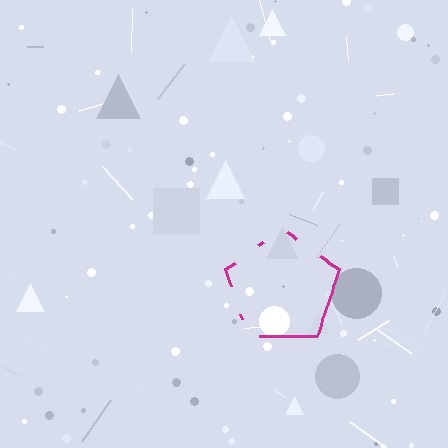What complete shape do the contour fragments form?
The contour fragments form a pentagon.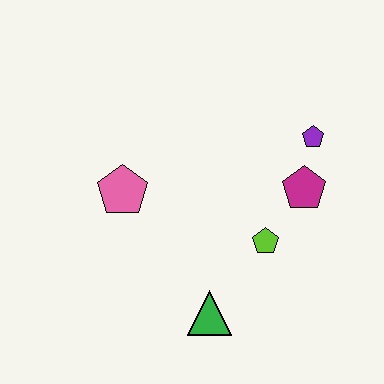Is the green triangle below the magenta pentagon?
Yes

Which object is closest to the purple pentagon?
The magenta pentagon is closest to the purple pentagon.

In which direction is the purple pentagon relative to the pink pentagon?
The purple pentagon is to the right of the pink pentagon.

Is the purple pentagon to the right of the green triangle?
Yes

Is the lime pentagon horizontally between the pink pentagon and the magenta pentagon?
Yes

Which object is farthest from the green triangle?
The purple pentagon is farthest from the green triangle.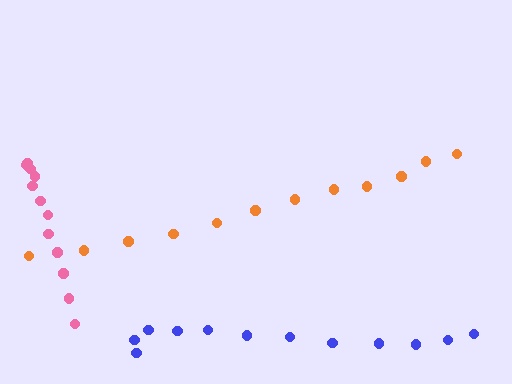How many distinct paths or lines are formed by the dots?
There are 3 distinct paths.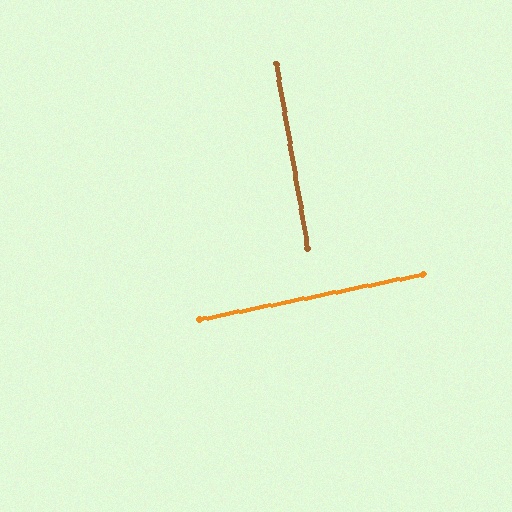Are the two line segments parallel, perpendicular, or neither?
Perpendicular — they meet at approximately 88°.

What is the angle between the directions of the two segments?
Approximately 88 degrees.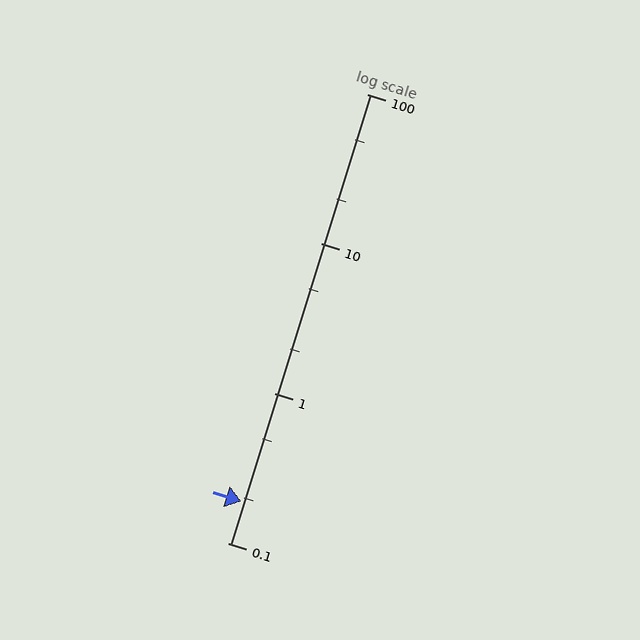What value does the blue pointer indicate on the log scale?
The pointer indicates approximately 0.19.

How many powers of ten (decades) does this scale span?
The scale spans 3 decades, from 0.1 to 100.